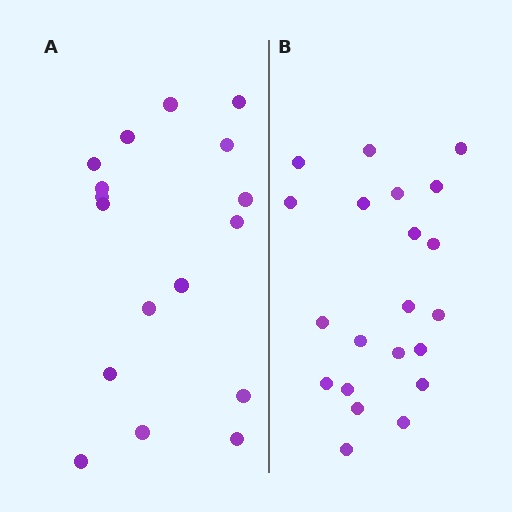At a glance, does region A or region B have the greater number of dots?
Region B (the right region) has more dots.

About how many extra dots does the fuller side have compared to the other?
Region B has about 4 more dots than region A.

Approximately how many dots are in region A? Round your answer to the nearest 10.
About 20 dots. (The exact count is 17, which rounds to 20.)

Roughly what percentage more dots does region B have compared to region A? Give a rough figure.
About 25% more.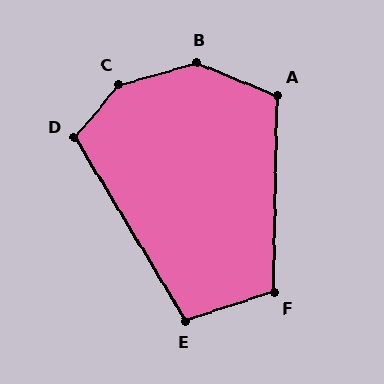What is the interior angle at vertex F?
Approximately 109 degrees (obtuse).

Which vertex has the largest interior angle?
C, at approximately 146 degrees.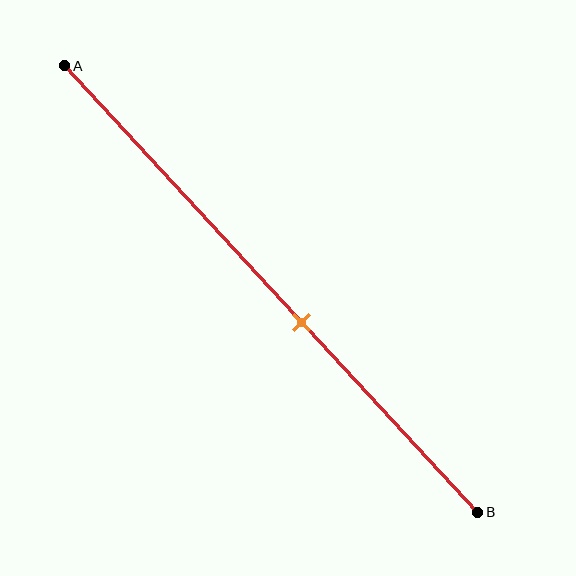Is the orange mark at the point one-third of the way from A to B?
No, the mark is at about 55% from A, not at the 33% one-third point.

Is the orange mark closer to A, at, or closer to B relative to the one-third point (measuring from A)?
The orange mark is closer to point B than the one-third point of segment AB.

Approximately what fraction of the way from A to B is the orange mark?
The orange mark is approximately 55% of the way from A to B.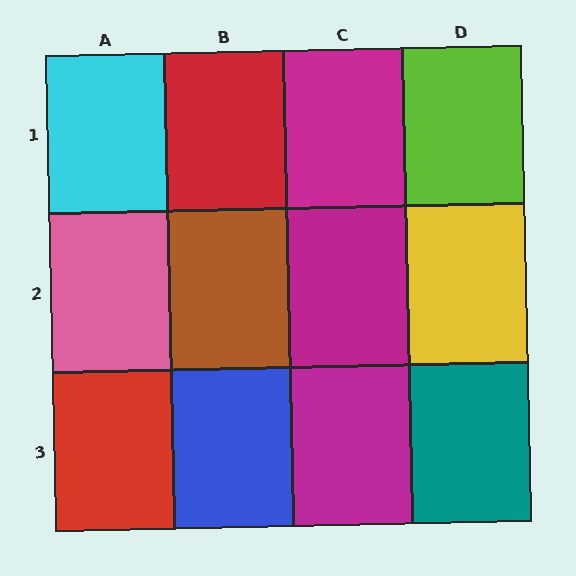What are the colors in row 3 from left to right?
Red, blue, magenta, teal.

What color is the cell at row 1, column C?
Magenta.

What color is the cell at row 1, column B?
Red.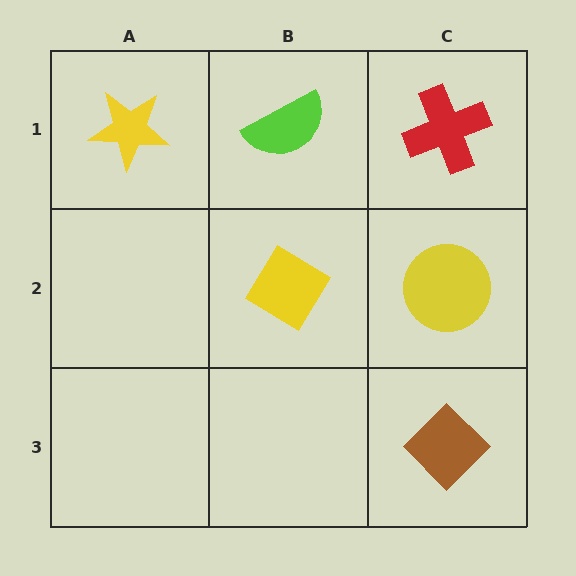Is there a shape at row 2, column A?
No, that cell is empty.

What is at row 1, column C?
A red cross.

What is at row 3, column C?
A brown diamond.